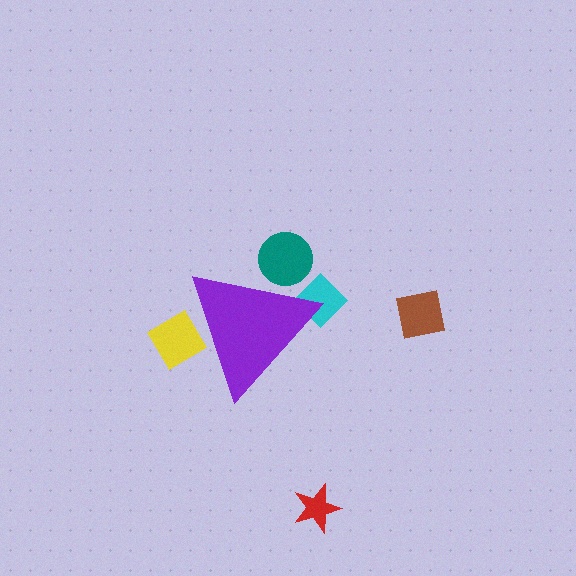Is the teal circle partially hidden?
Yes, the teal circle is partially hidden behind the purple triangle.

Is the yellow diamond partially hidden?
Yes, the yellow diamond is partially hidden behind the purple triangle.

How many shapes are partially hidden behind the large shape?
3 shapes are partially hidden.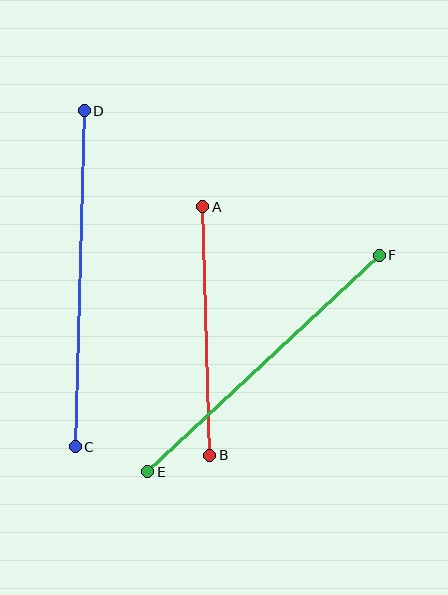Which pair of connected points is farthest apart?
Points C and D are farthest apart.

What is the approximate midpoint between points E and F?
The midpoint is at approximately (263, 363) pixels.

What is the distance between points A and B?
The distance is approximately 248 pixels.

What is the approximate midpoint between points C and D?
The midpoint is at approximately (80, 279) pixels.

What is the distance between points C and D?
The distance is approximately 336 pixels.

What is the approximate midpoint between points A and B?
The midpoint is at approximately (206, 331) pixels.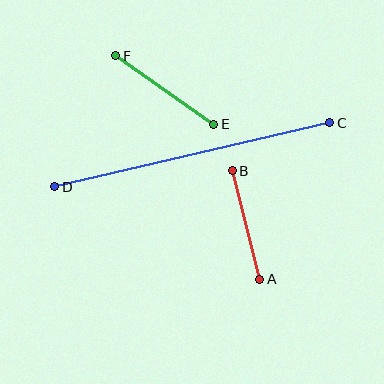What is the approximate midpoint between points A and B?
The midpoint is at approximately (246, 225) pixels.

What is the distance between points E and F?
The distance is approximately 119 pixels.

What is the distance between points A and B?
The distance is approximately 112 pixels.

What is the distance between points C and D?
The distance is approximately 283 pixels.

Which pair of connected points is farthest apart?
Points C and D are farthest apart.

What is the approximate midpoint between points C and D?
The midpoint is at approximately (192, 155) pixels.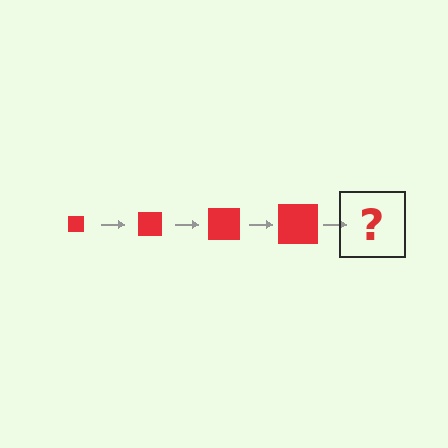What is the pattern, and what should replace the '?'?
The pattern is that the square gets progressively larger each step. The '?' should be a red square, larger than the previous one.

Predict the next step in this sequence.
The next step is a red square, larger than the previous one.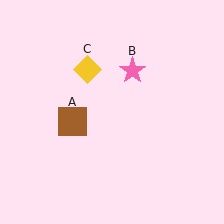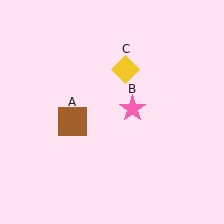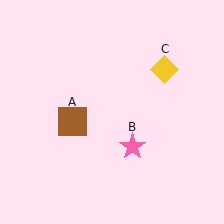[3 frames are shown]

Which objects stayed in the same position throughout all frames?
Brown square (object A) remained stationary.